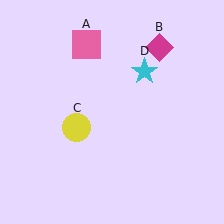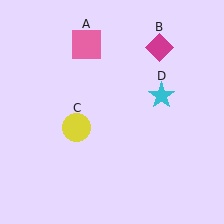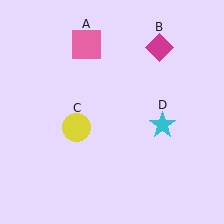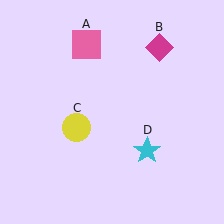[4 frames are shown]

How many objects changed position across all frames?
1 object changed position: cyan star (object D).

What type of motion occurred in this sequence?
The cyan star (object D) rotated clockwise around the center of the scene.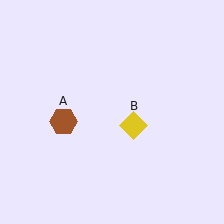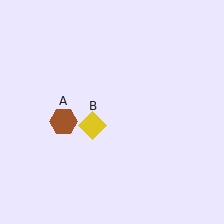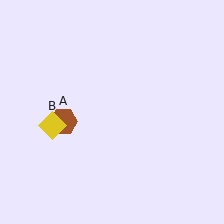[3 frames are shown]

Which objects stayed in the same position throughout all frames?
Brown hexagon (object A) remained stationary.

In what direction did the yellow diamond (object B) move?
The yellow diamond (object B) moved left.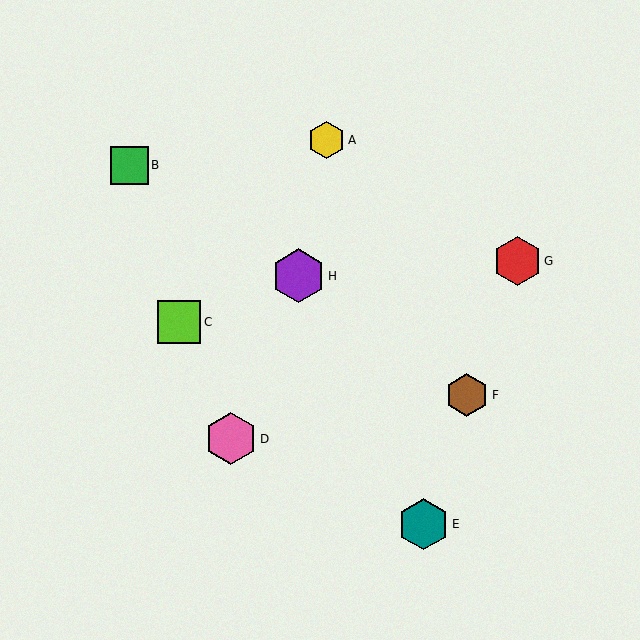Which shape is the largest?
The purple hexagon (labeled H) is the largest.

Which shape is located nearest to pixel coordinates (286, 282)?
The purple hexagon (labeled H) at (298, 276) is nearest to that location.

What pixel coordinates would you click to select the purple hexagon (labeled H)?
Click at (298, 276) to select the purple hexagon H.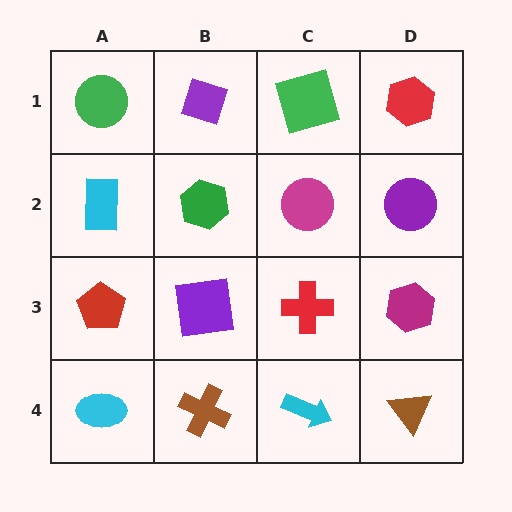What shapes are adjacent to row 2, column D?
A red hexagon (row 1, column D), a magenta hexagon (row 3, column D), a magenta circle (row 2, column C).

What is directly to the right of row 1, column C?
A red hexagon.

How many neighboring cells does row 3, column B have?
4.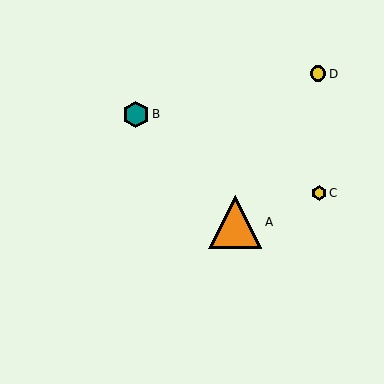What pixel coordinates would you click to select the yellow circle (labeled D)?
Click at (318, 74) to select the yellow circle D.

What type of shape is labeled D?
Shape D is a yellow circle.